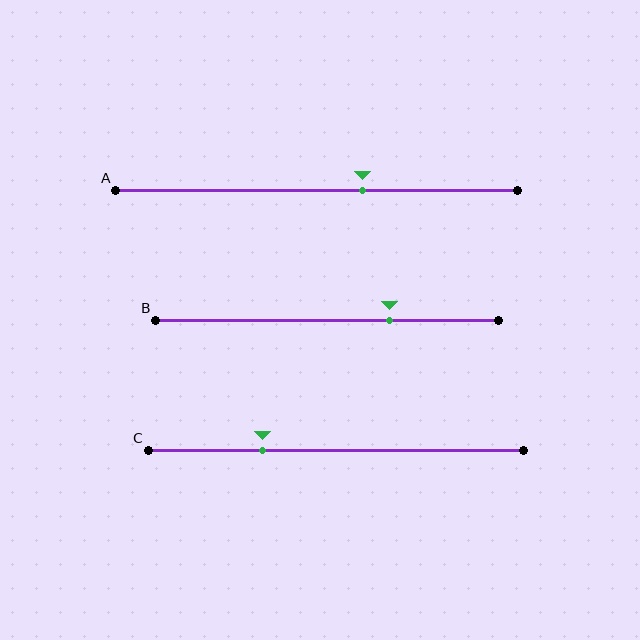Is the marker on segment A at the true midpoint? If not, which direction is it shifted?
No, the marker on segment A is shifted to the right by about 12% of the segment length.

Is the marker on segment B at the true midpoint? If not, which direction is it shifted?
No, the marker on segment B is shifted to the right by about 18% of the segment length.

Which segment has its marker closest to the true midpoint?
Segment A has its marker closest to the true midpoint.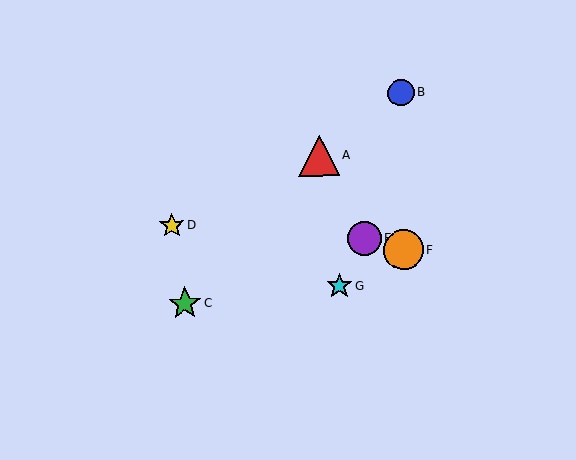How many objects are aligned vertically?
2 objects (B, F) are aligned vertically.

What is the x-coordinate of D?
Object D is at x≈172.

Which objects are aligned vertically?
Objects B, F are aligned vertically.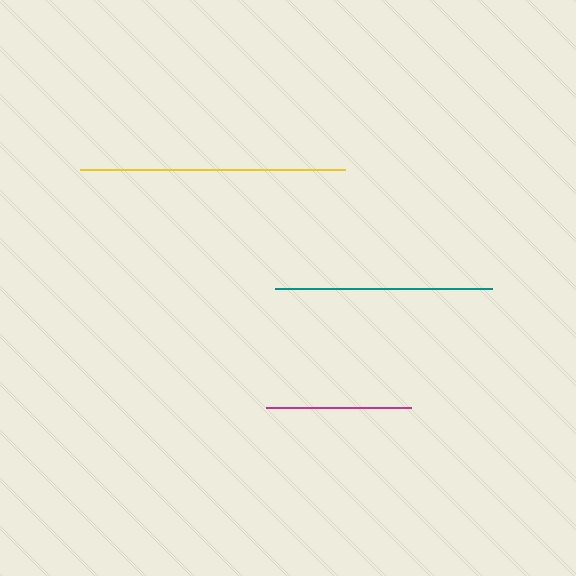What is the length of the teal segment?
The teal segment is approximately 217 pixels long.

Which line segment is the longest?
The yellow line is the longest at approximately 265 pixels.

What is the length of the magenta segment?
The magenta segment is approximately 145 pixels long.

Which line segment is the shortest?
The magenta line is the shortest at approximately 145 pixels.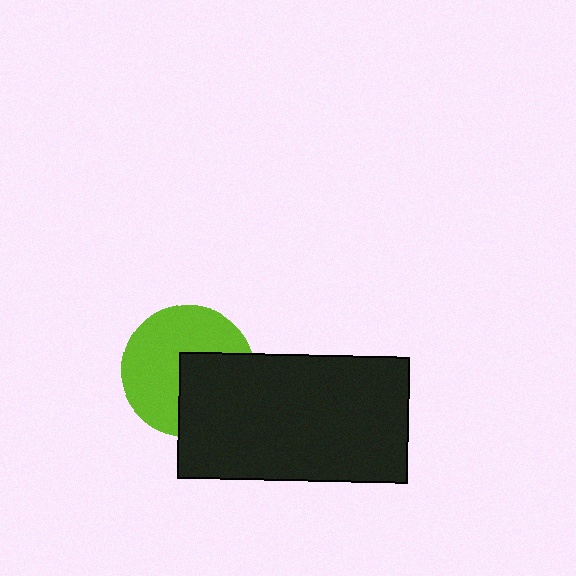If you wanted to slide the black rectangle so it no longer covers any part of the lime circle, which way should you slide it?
Slide it toward the lower-right — that is the most direct way to separate the two shapes.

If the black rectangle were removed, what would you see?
You would see the complete lime circle.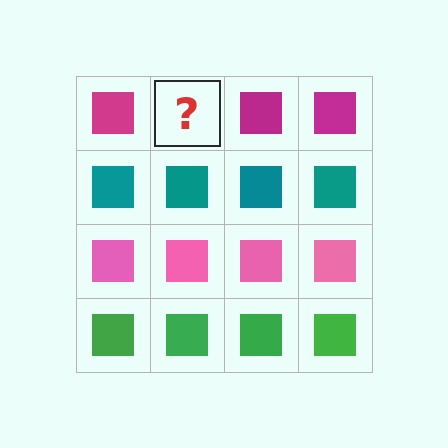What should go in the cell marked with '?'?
The missing cell should contain a magenta square.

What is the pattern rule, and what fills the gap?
The rule is that each row has a consistent color. The gap should be filled with a magenta square.